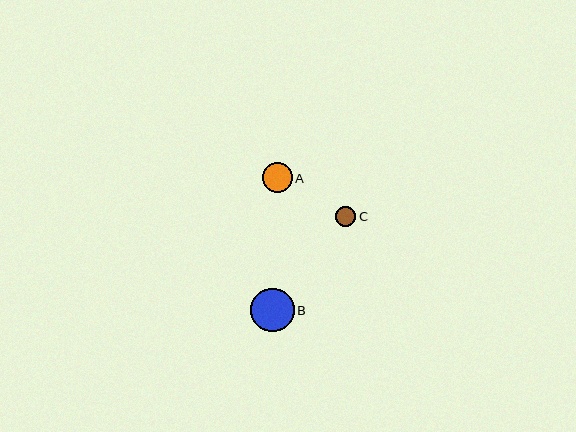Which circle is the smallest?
Circle C is the smallest with a size of approximately 20 pixels.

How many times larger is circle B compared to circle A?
Circle B is approximately 1.4 times the size of circle A.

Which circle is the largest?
Circle B is the largest with a size of approximately 43 pixels.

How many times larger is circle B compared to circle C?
Circle B is approximately 2.1 times the size of circle C.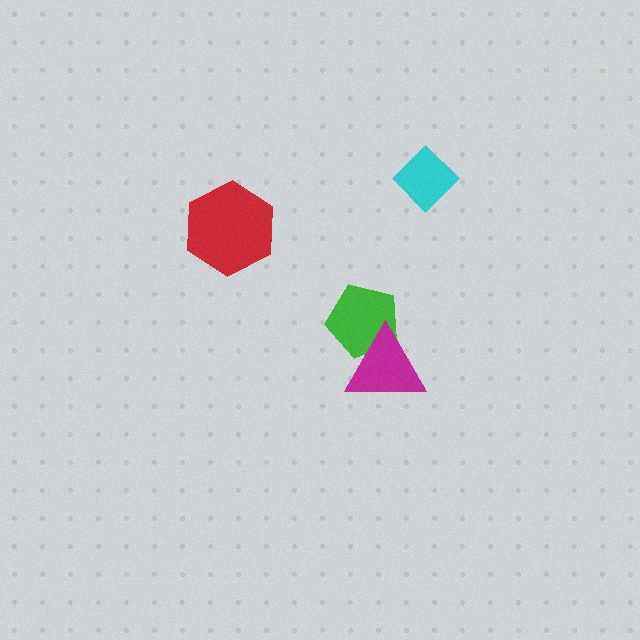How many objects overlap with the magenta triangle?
1 object overlaps with the magenta triangle.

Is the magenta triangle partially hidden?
No, no other shape covers it.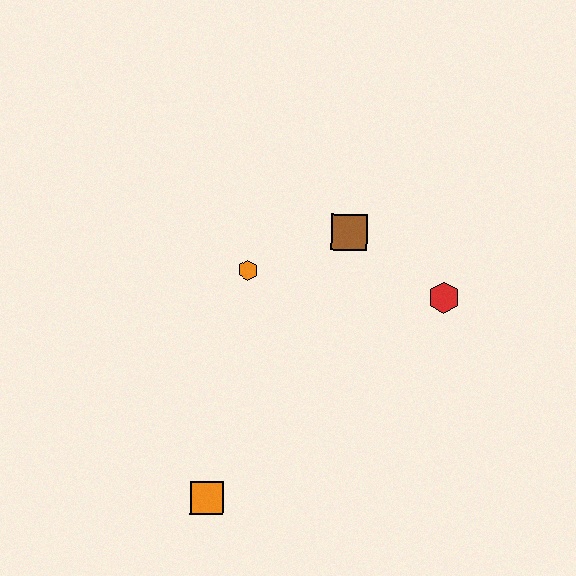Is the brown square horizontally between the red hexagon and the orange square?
Yes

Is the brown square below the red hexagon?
No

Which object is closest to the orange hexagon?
The brown square is closest to the orange hexagon.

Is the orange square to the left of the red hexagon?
Yes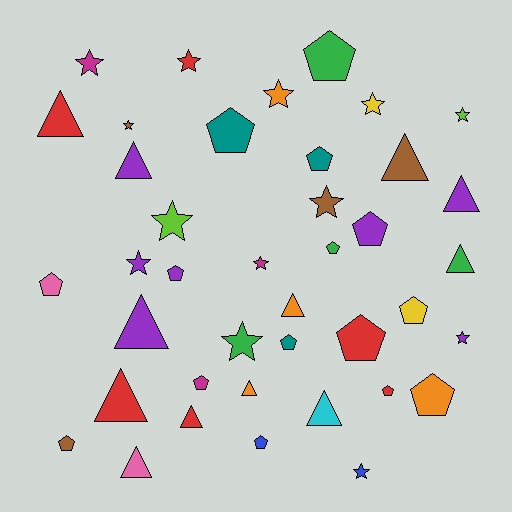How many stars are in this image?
There are 13 stars.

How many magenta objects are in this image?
There are 3 magenta objects.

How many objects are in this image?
There are 40 objects.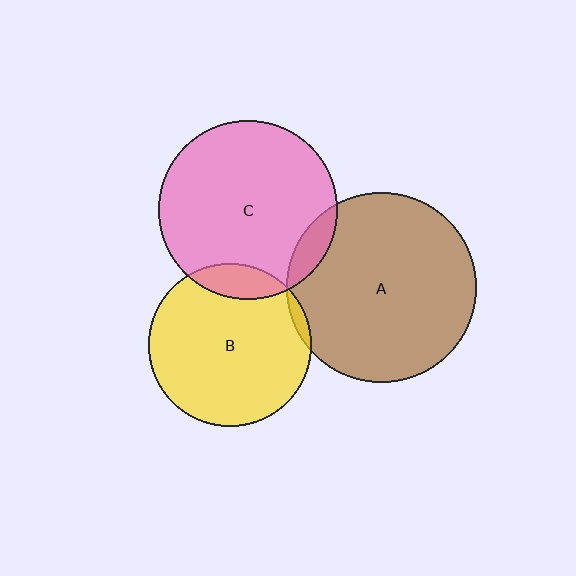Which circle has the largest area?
Circle A (brown).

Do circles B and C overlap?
Yes.